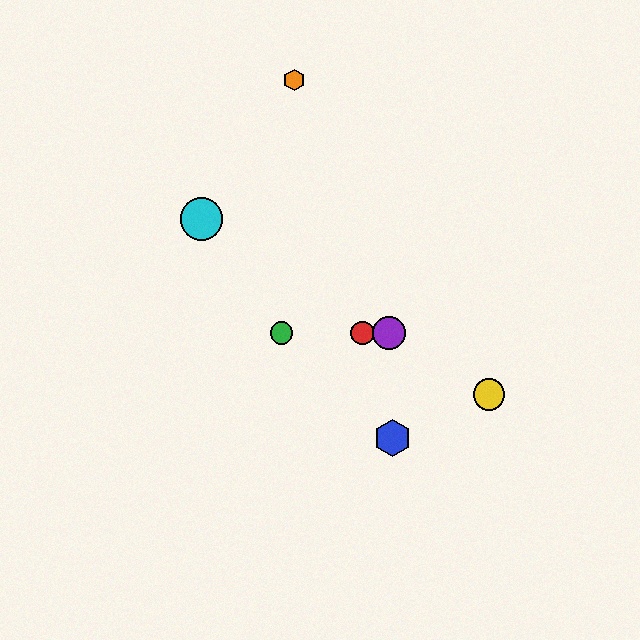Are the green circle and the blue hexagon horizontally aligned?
No, the green circle is at y≈333 and the blue hexagon is at y≈438.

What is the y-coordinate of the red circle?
The red circle is at y≈333.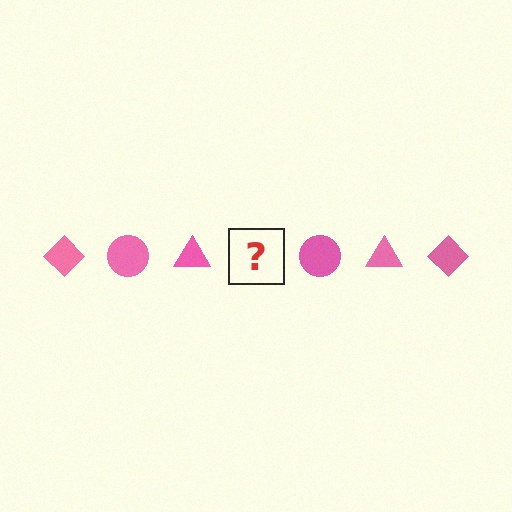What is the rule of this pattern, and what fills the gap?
The rule is that the pattern cycles through diamond, circle, triangle shapes in pink. The gap should be filled with a pink diamond.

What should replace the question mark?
The question mark should be replaced with a pink diamond.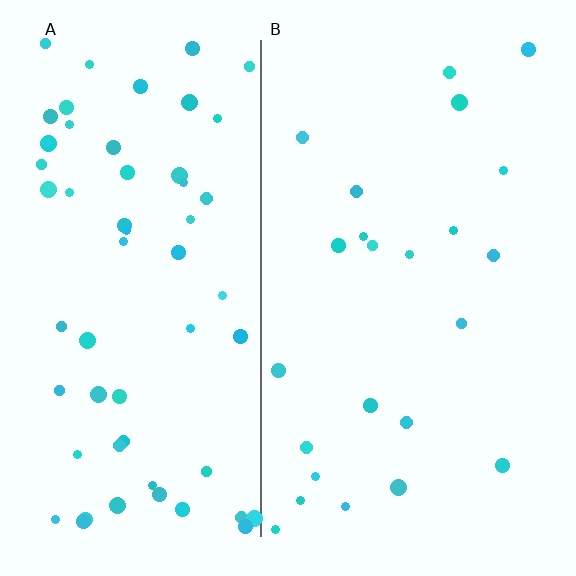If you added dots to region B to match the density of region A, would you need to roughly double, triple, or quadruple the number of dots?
Approximately triple.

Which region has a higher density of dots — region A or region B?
A (the left).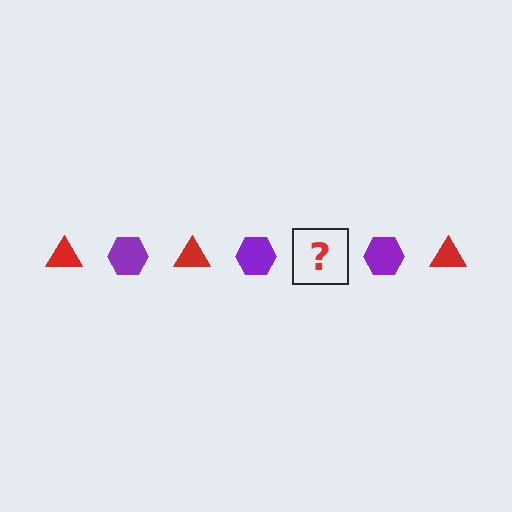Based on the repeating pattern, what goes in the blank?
The blank should be a red triangle.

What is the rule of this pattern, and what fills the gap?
The rule is that the pattern alternates between red triangle and purple hexagon. The gap should be filled with a red triangle.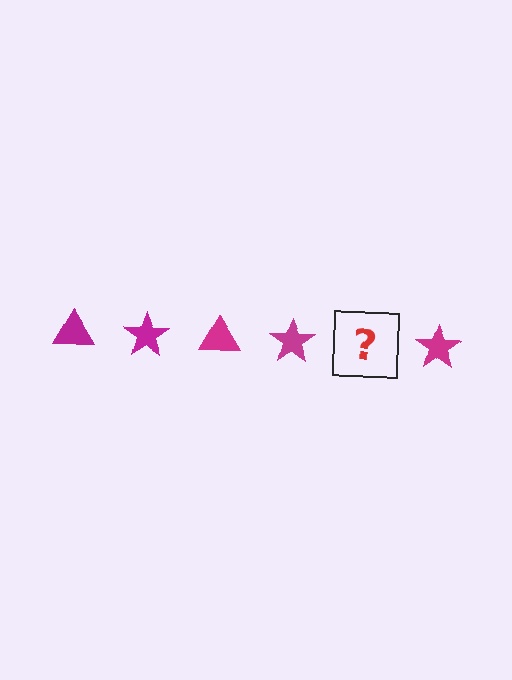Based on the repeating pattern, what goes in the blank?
The blank should be a magenta triangle.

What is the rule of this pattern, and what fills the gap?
The rule is that the pattern cycles through triangle, star shapes in magenta. The gap should be filled with a magenta triangle.